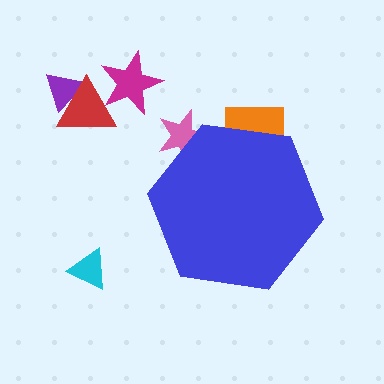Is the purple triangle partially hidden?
No, the purple triangle is fully visible.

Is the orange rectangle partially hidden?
Yes, the orange rectangle is partially hidden behind the blue hexagon.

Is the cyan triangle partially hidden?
No, the cyan triangle is fully visible.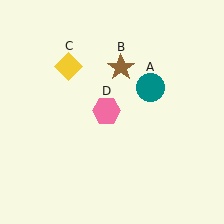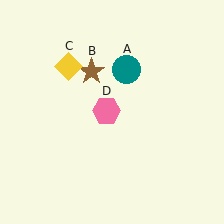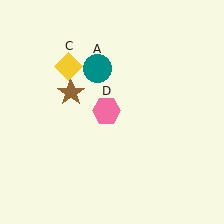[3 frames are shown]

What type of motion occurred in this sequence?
The teal circle (object A), brown star (object B) rotated counterclockwise around the center of the scene.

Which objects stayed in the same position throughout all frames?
Yellow diamond (object C) and pink hexagon (object D) remained stationary.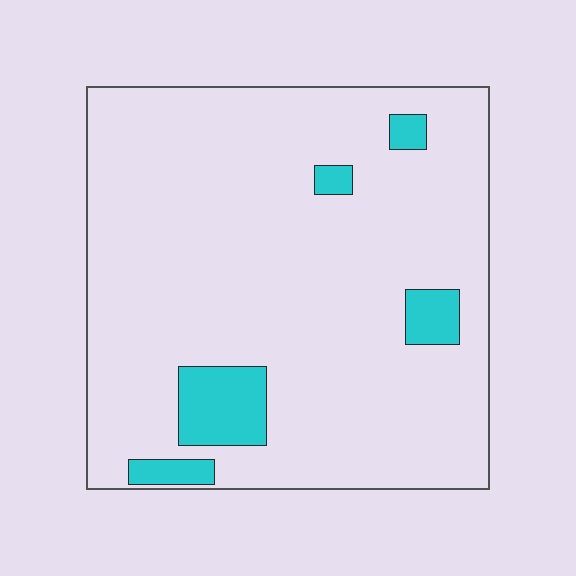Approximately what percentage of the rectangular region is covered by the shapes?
Approximately 10%.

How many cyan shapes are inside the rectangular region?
5.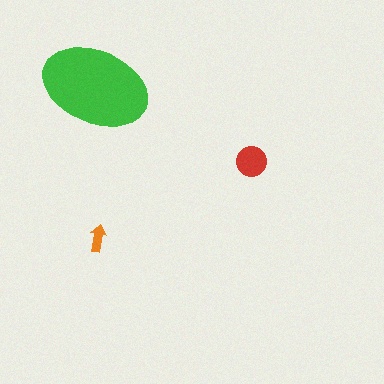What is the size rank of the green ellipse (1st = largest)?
1st.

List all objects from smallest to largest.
The orange arrow, the red circle, the green ellipse.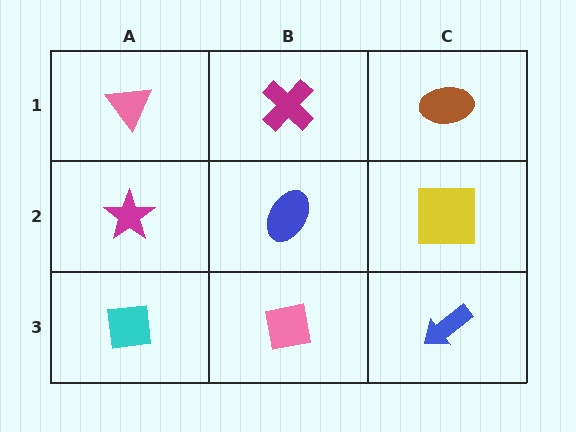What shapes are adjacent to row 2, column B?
A magenta cross (row 1, column B), a pink square (row 3, column B), a magenta star (row 2, column A), a yellow square (row 2, column C).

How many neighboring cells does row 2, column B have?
4.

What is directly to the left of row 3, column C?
A pink square.